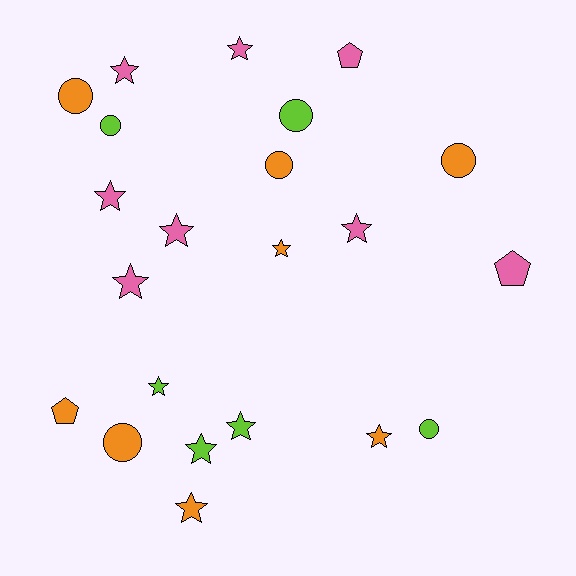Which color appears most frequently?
Orange, with 8 objects.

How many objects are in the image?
There are 22 objects.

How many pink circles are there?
There are no pink circles.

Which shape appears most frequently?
Star, with 12 objects.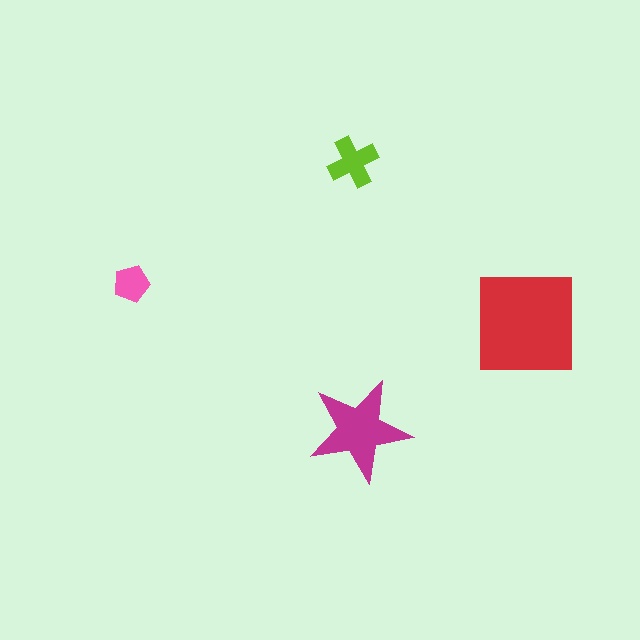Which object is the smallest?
The pink pentagon.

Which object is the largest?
The red square.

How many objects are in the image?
There are 4 objects in the image.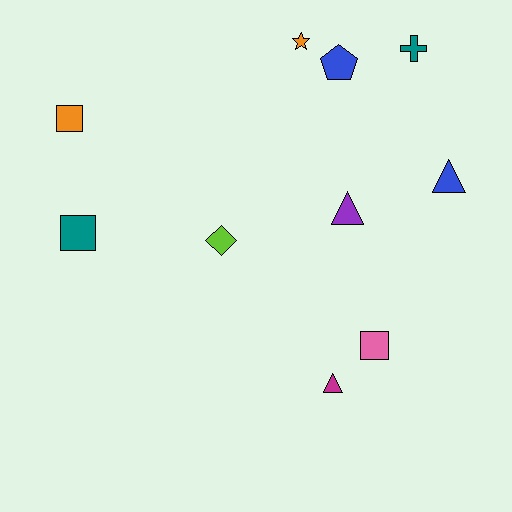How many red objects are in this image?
There are no red objects.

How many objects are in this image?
There are 10 objects.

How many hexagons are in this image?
There are no hexagons.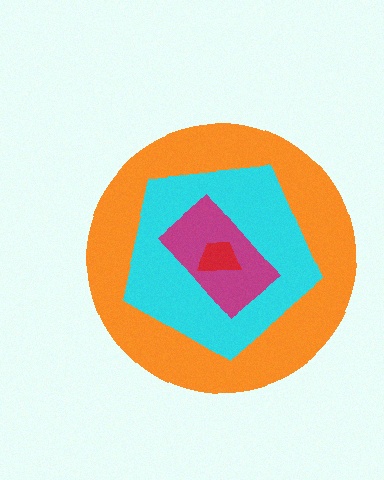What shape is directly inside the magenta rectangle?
The red trapezoid.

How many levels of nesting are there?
4.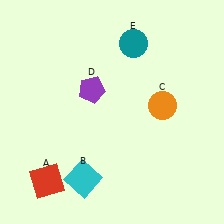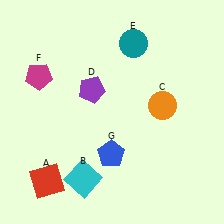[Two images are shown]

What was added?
A magenta pentagon (F), a blue pentagon (G) were added in Image 2.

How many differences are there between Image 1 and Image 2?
There are 2 differences between the two images.